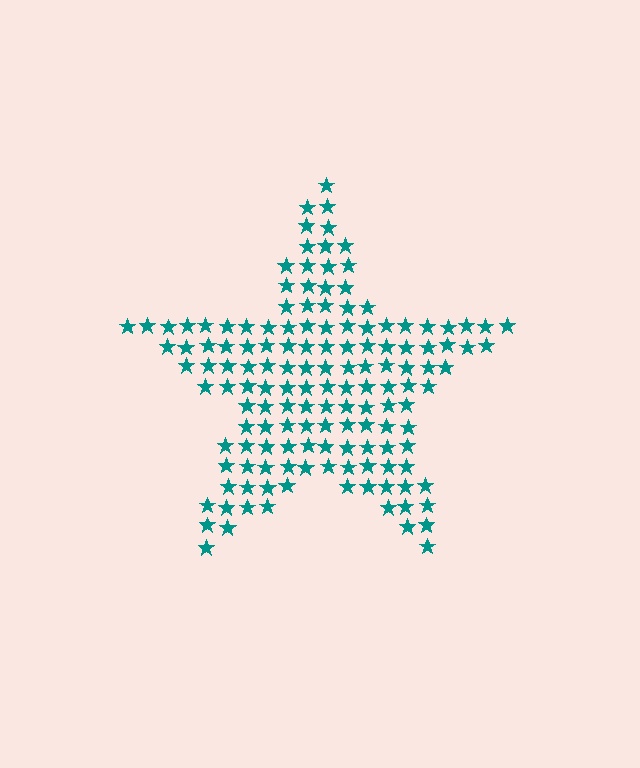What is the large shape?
The large shape is a star.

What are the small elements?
The small elements are stars.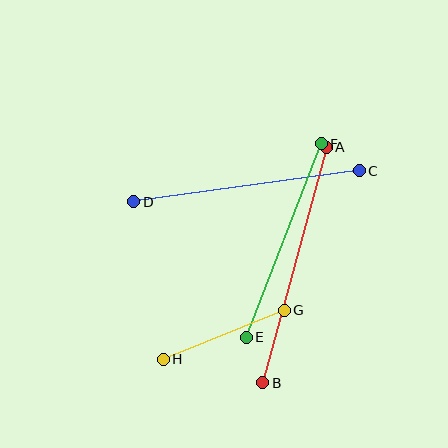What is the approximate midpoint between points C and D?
The midpoint is at approximately (246, 186) pixels.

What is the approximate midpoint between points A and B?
The midpoint is at approximately (295, 265) pixels.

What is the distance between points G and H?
The distance is approximately 130 pixels.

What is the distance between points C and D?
The distance is approximately 227 pixels.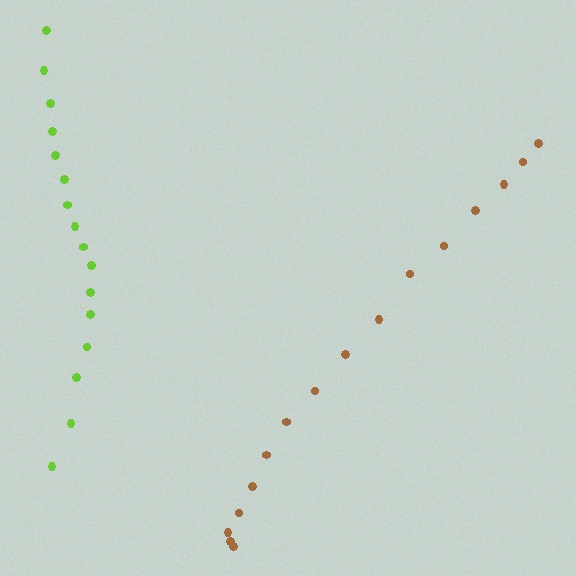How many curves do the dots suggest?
There are 2 distinct paths.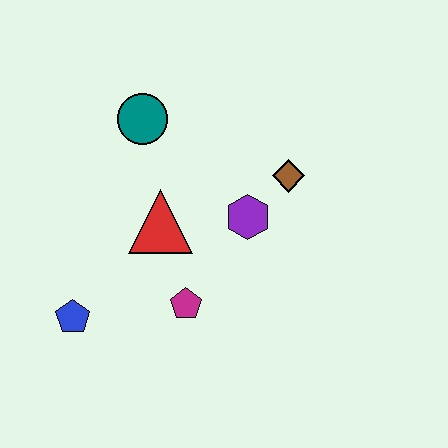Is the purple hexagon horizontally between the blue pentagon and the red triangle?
No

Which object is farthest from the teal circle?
The blue pentagon is farthest from the teal circle.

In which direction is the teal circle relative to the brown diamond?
The teal circle is to the left of the brown diamond.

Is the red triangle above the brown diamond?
No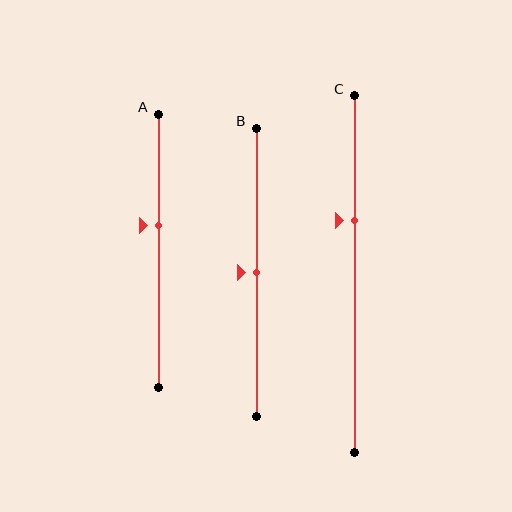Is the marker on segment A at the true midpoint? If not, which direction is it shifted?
No, the marker on segment A is shifted upward by about 9% of the segment length.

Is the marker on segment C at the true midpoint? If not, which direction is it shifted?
No, the marker on segment C is shifted upward by about 15% of the segment length.